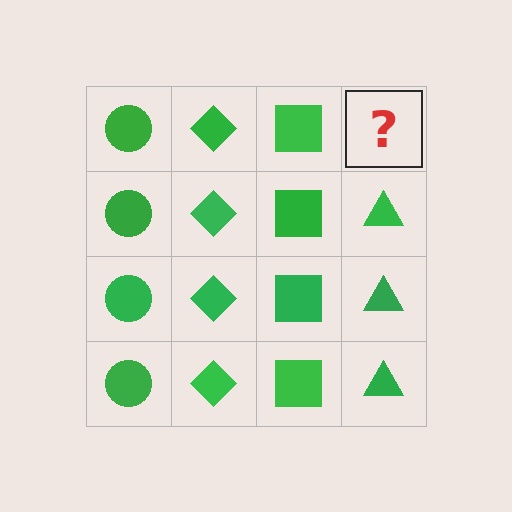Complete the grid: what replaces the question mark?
The question mark should be replaced with a green triangle.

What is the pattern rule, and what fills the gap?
The rule is that each column has a consistent shape. The gap should be filled with a green triangle.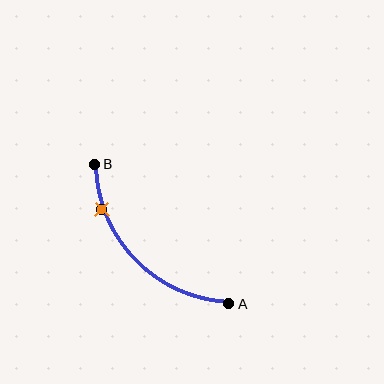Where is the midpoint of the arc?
The arc midpoint is the point on the curve farthest from the straight line joining A and B. It sits below and to the left of that line.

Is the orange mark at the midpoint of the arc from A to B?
No. The orange mark lies on the arc but is closer to endpoint B. The arc midpoint would be at the point on the curve equidistant along the arc from both A and B.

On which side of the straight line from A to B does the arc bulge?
The arc bulges below and to the left of the straight line connecting A and B.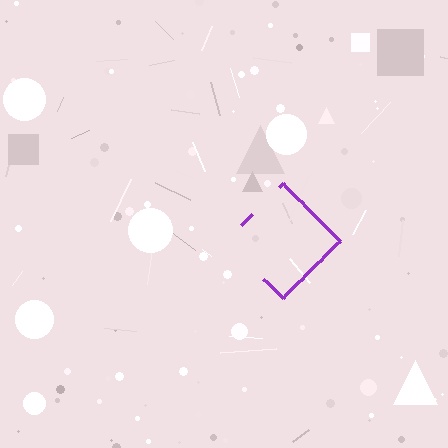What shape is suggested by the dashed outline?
The dashed outline suggests a diamond.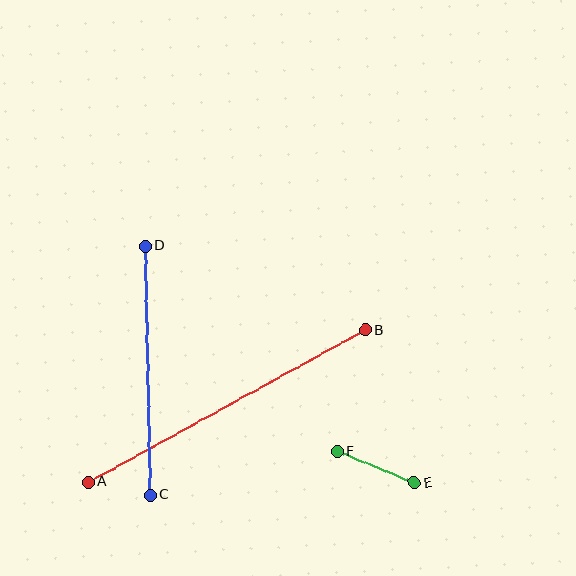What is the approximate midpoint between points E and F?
The midpoint is at approximately (376, 467) pixels.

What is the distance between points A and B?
The distance is approximately 316 pixels.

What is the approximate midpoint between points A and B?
The midpoint is at approximately (227, 406) pixels.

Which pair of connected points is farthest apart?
Points A and B are farthest apart.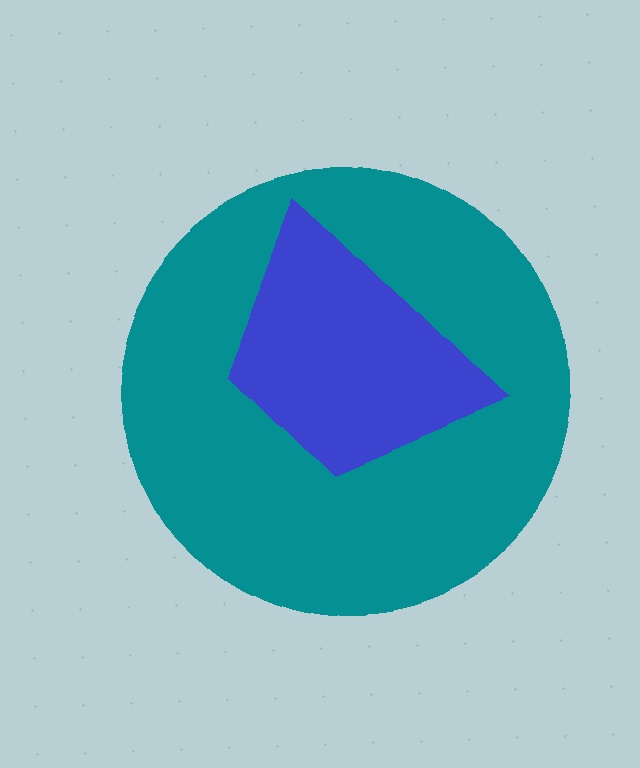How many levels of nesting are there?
2.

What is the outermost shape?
The teal circle.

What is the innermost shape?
The blue trapezoid.